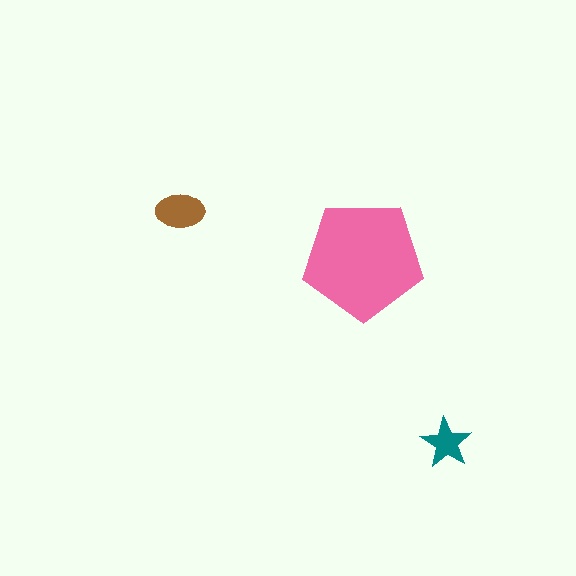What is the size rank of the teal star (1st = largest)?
3rd.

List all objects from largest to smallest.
The pink pentagon, the brown ellipse, the teal star.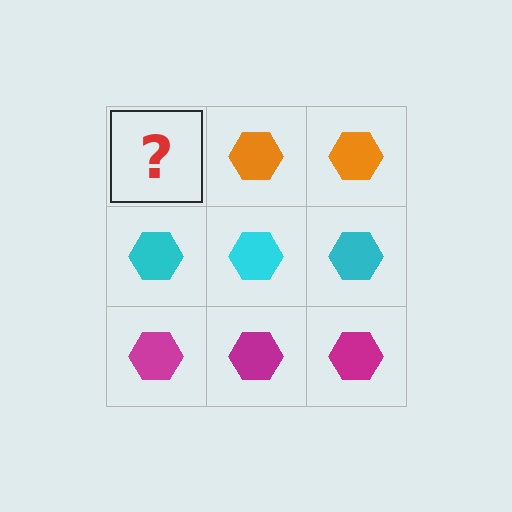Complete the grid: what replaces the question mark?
The question mark should be replaced with an orange hexagon.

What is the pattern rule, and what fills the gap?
The rule is that each row has a consistent color. The gap should be filled with an orange hexagon.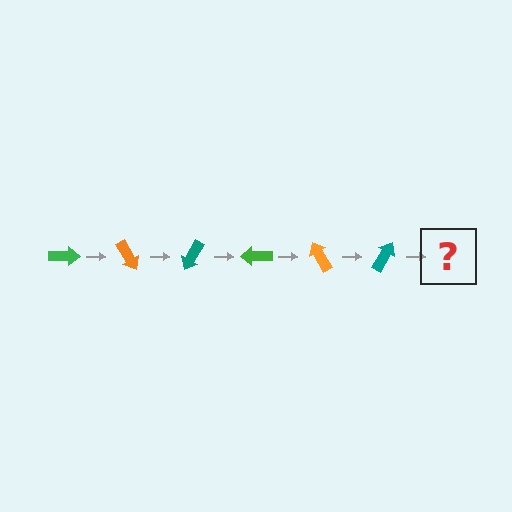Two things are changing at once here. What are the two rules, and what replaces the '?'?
The two rules are that it rotates 60 degrees each step and the color cycles through green, orange, and teal. The '?' should be a green arrow, rotated 360 degrees from the start.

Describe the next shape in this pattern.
It should be a green arrow, rotated 360 degrees from the start.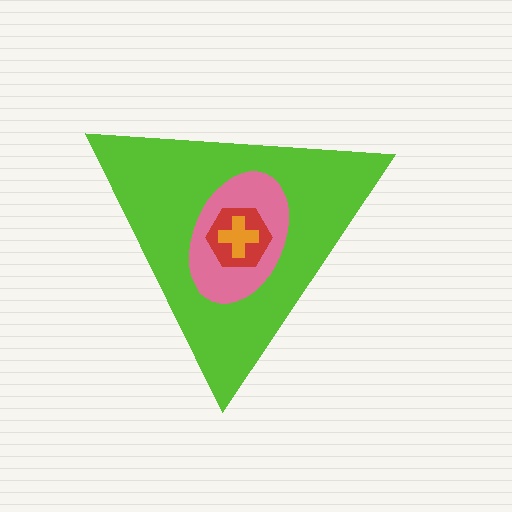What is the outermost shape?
The lime triangle.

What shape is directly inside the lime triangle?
The pink ellipse.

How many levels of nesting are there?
4.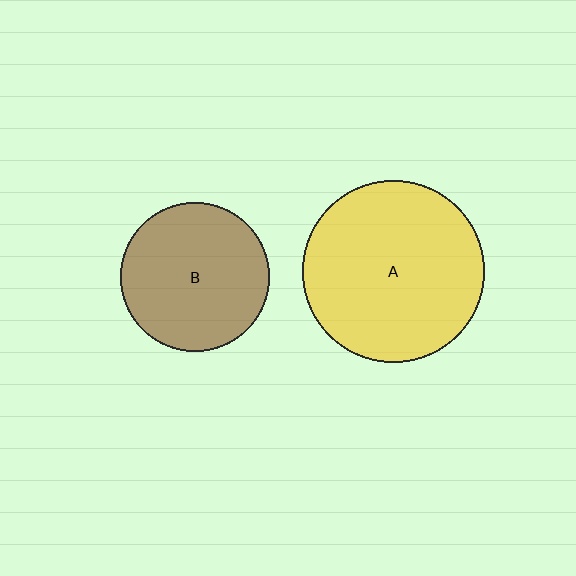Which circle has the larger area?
Circle A (yellow).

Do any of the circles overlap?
No, none of the circles overlap.